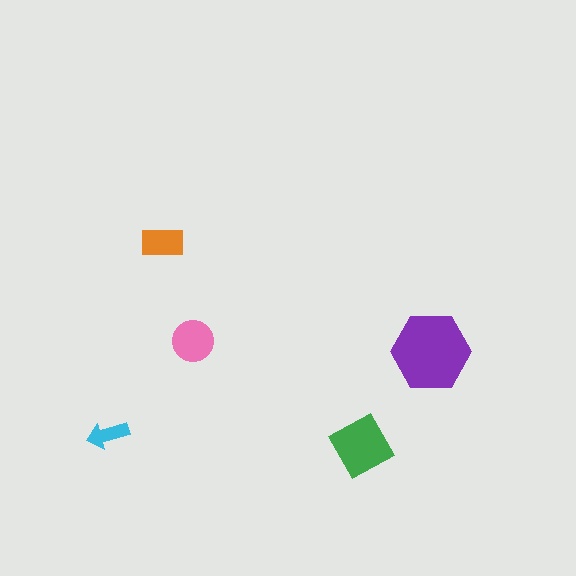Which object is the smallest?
The cyan arrow.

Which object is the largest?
The purple hexagon.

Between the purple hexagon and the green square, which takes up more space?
The purple hexagon.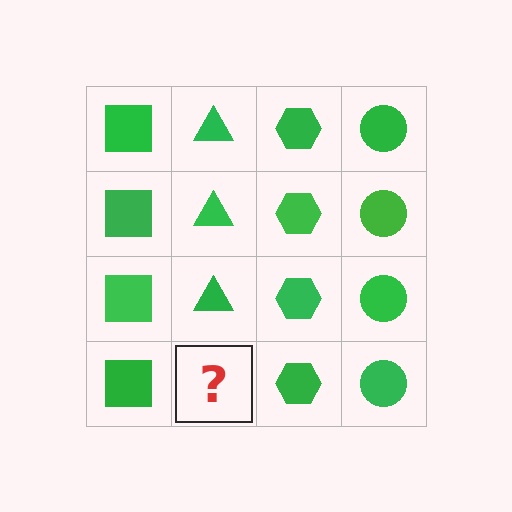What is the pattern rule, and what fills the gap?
The rule is that each column has a consistent shape. The gap should be filled with a green triangle.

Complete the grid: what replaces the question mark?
The question mark should be replaced with a green triangle.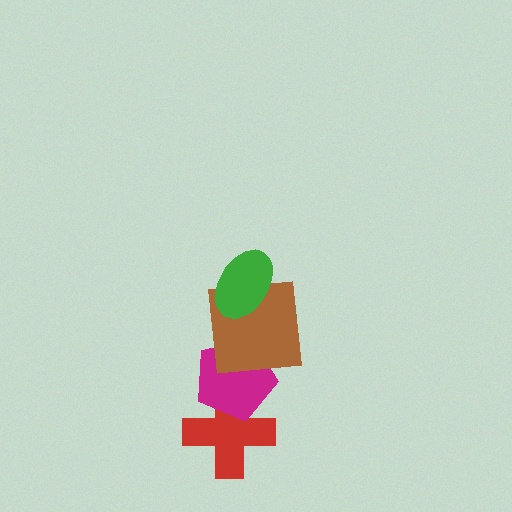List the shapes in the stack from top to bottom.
From top to bottom: the green ellipse, the brown square, the magenta pentagon, the red cross.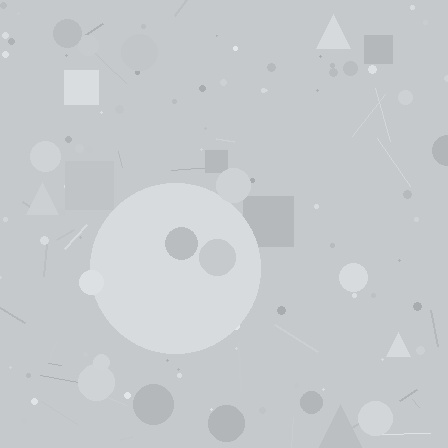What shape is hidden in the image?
A circle is hidden in the image.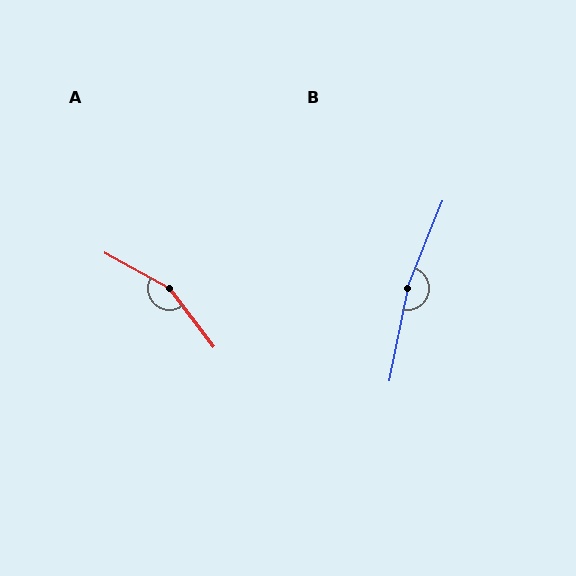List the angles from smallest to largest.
A (156°), B (169°).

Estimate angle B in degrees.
Approximately 169 degrees.